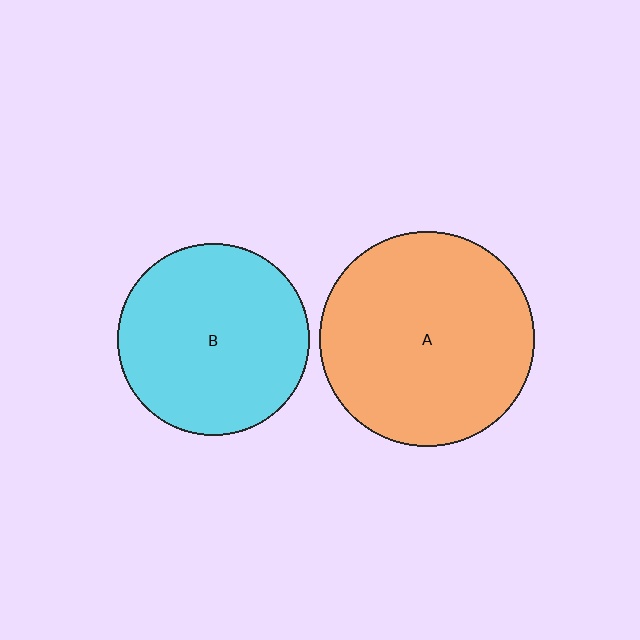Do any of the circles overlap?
No, none of the circles overlap.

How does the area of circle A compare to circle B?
Approximately 1.3 times.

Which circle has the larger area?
Circle A (orange).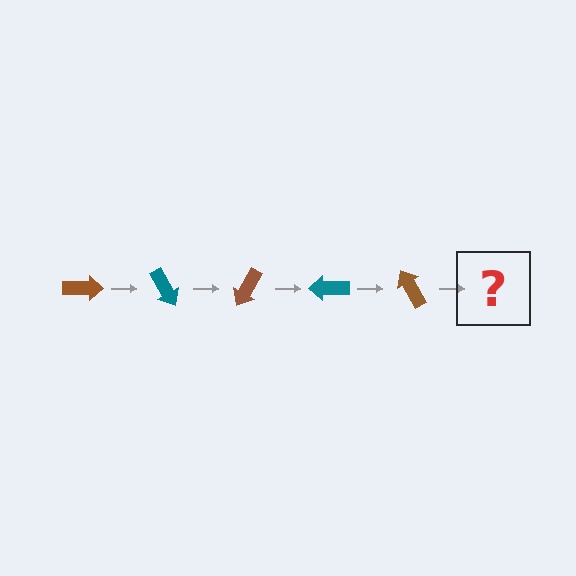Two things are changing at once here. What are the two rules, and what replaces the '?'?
The two rules are that it rotates 60 degrees each step and the color cycles through brown and teal. The '?' should be a teal arrow, rotated 300 degrees from the start.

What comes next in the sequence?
The next element should be a teal arrow, rotated 300 degrees from the start.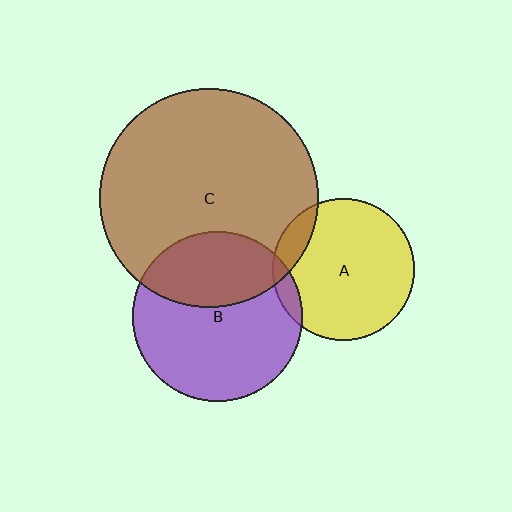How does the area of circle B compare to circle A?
Approximately 1.4 times.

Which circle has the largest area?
Circle C (brown).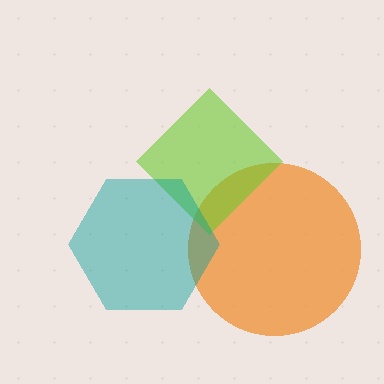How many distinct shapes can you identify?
There are 3 distinct shapes: an orange circle, a lime diamond, a teal hexagon.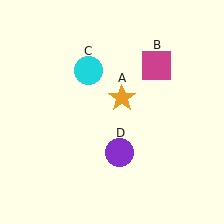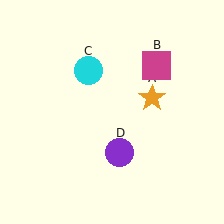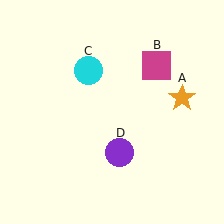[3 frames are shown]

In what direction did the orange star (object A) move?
The orange star (object A) moved right.